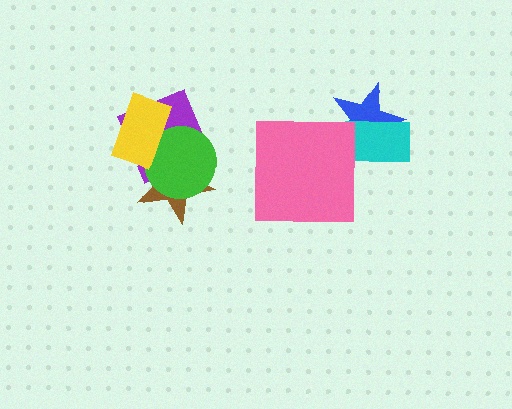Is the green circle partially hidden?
Yes, it is partially covered by another shape.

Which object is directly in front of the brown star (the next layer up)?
The green circle is directly in front of the brown star.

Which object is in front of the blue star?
The cyan rectangle is in front of the blue star.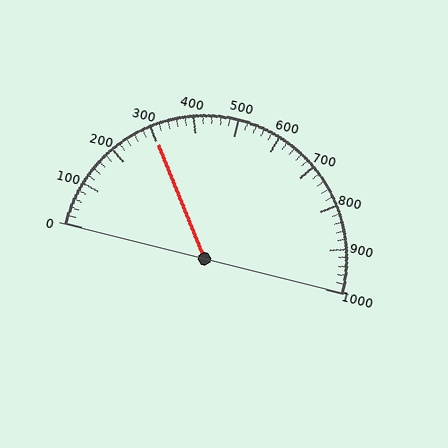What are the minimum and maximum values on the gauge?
The gauge ranges from 0 to 1000.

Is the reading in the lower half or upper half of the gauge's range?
The reading is in the lower half of the range (0 to 1000).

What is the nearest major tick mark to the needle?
The nearest major tick mark is 300.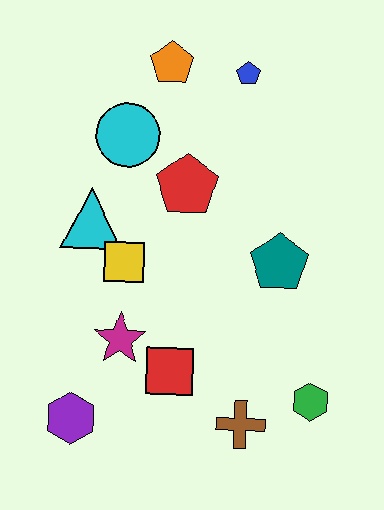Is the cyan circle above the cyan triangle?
Yes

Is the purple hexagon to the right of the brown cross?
No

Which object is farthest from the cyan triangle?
The green hexagon is farthest from the cyan triangle.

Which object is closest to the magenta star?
The red square is closest to the magenta star.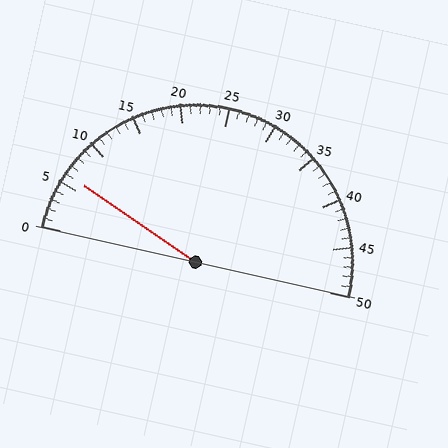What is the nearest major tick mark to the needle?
The nearest major tick mark is 5.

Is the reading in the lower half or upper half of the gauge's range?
The reading is in the lower half of the range (0 to 50).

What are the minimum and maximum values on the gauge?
The gauge ranges from 0 to 50.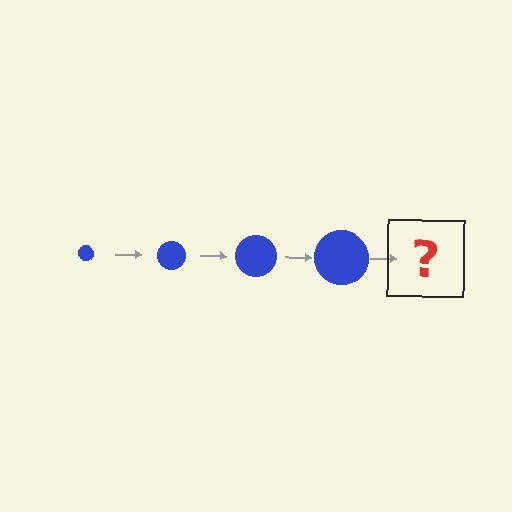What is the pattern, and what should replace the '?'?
The pattern is that the circle gets progressively larger each step. The '?' should be a blue circle, larger than the previous one.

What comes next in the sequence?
The next element should be a blue circle, larger than the previous one.